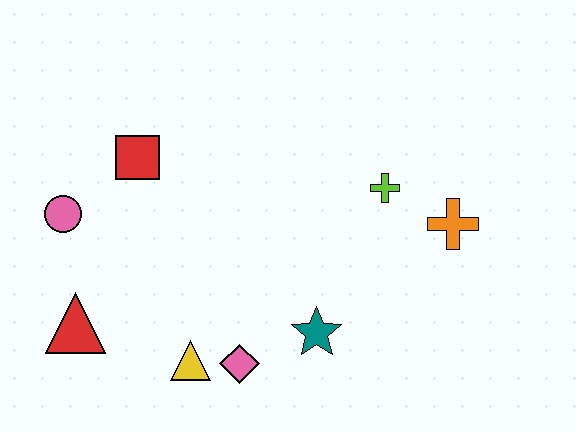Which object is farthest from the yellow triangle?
The orange cross is farthest from the yellow triangle.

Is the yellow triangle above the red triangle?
No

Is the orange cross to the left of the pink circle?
No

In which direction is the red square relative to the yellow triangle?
The red square is above the yellow triangle.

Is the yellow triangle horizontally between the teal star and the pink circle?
Yes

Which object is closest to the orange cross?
The lime cross is closest to the orange cross.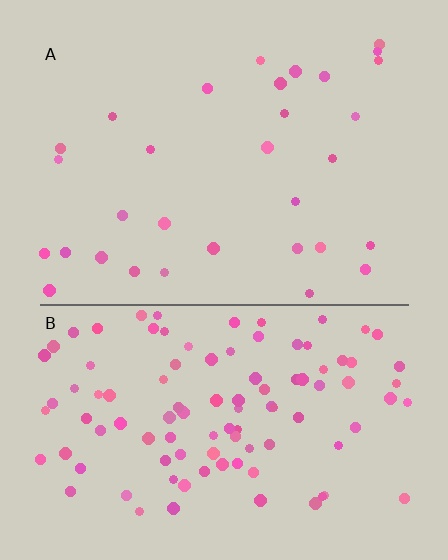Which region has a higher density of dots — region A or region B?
B (the bottom).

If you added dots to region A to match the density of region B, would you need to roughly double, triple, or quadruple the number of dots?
Approximately triple.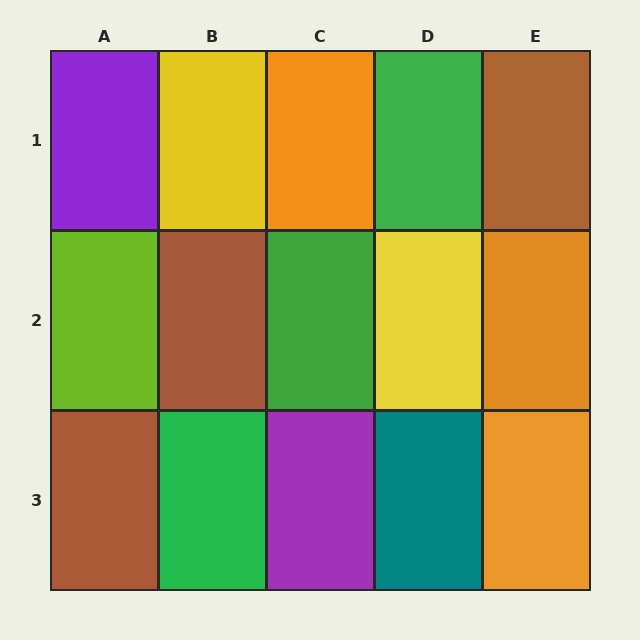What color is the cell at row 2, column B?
Brown.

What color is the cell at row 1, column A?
Purple.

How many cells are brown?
3 cells are brown.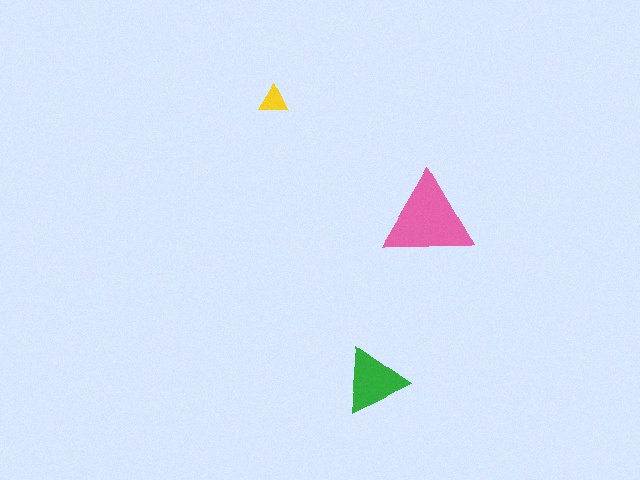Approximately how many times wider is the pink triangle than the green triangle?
About 1.5 times wider.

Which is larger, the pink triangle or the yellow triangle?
The pink one.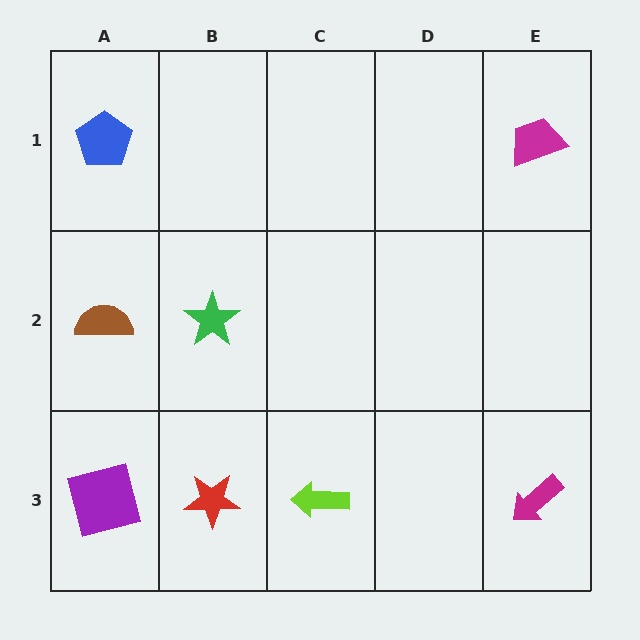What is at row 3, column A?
A purple square.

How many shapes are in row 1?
2 shapes.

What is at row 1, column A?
A blue pentagon.